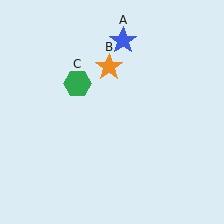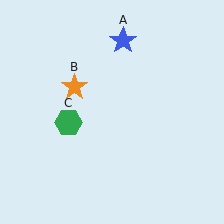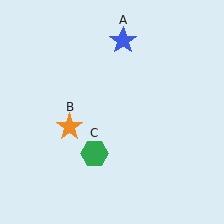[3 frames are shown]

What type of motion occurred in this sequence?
The orange star (object B), green hexagon (object C) rotated counterclockwise around the center of the scene.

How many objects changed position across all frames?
2 objects changed position: orange star (object B), green hexagon (object C).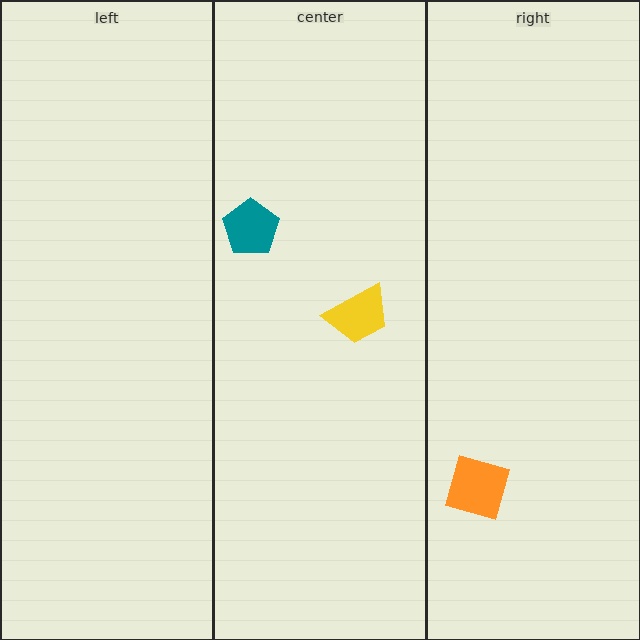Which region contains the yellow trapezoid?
The center region.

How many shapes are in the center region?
2.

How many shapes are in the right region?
1.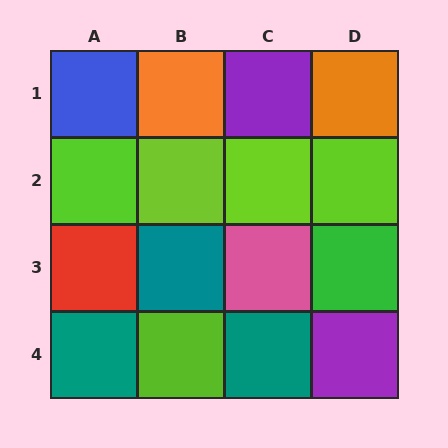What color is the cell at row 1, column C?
Purple.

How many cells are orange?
2 cells are orange.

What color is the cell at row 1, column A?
Blue.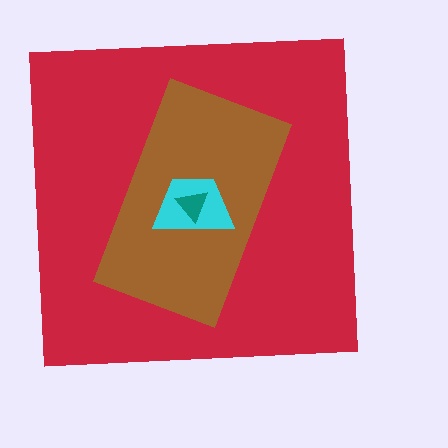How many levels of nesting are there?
4.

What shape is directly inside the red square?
The brown rectangle.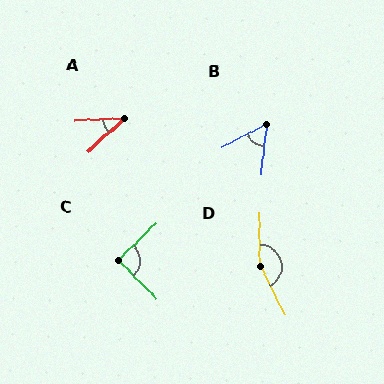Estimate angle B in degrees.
Approximately 56 degrees.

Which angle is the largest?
D, at approximately 154 degrees.